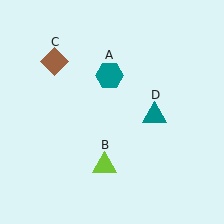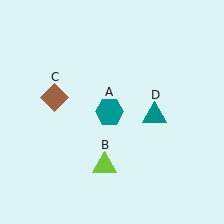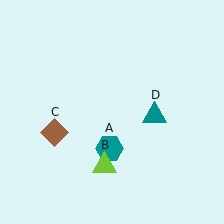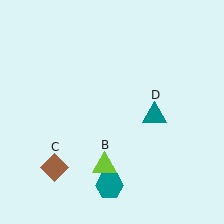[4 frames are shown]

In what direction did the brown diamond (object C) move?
The brown diamond (object C) moved down.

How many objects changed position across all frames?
2 objects changed position: teal hexagon (object A), brown diamond (object C).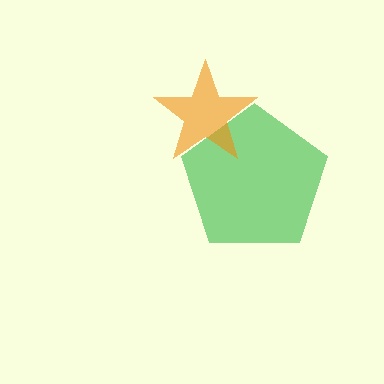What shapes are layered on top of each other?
The layered shapes are: a green pentagon, an orange star.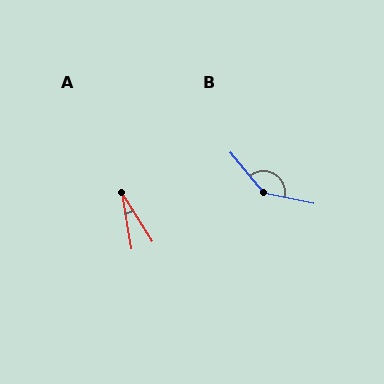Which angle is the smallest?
A, at approximately 24 degrees.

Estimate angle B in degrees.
Approximately 141 degrees.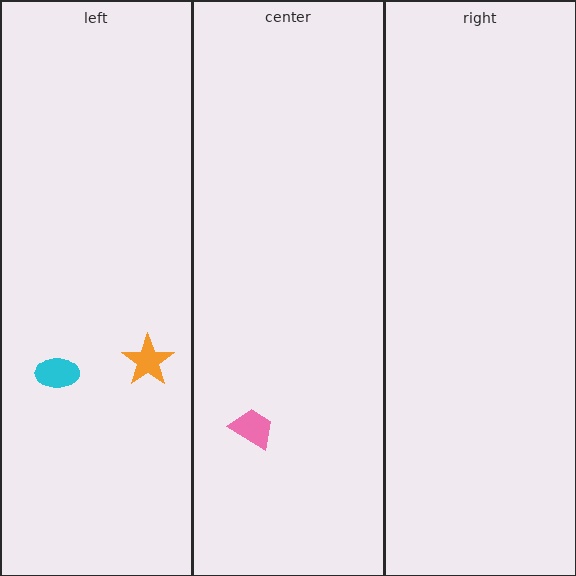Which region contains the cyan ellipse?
The left region.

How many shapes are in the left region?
2.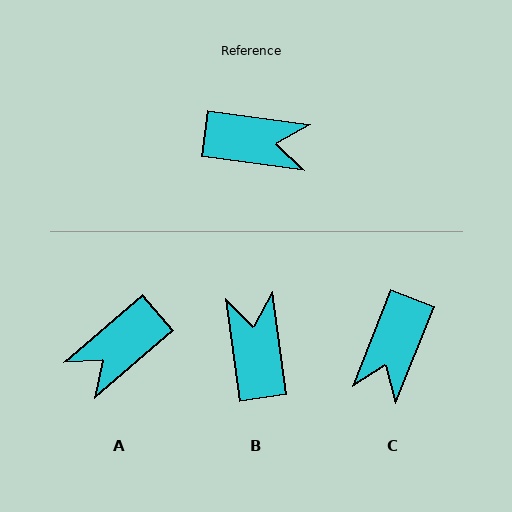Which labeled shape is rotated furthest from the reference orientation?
A, about 132 degrees away.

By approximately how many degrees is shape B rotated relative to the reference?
Approximately 106 degrees counter-clockwise.